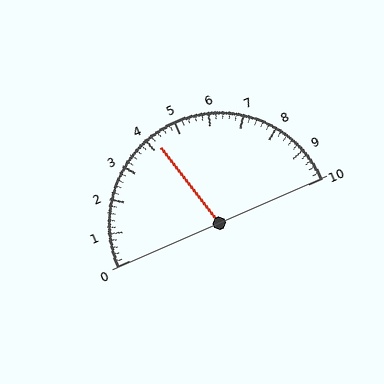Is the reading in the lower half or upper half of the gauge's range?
The reading is in the lower half of the range (0 to 10).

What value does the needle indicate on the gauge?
The needle indicates approximately 4.2.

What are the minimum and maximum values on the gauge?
The gauge ranges from 0 to 10.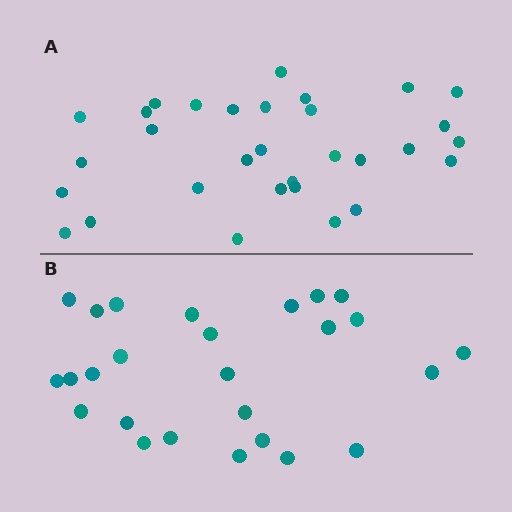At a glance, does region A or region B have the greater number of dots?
Region A (the top region) has more dots.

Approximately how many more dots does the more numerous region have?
Region A has about 5 more dots than region B.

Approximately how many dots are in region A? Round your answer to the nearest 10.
About 30 dots. (The exact count is 31, which rounds to 30.)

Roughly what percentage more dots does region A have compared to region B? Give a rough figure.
About 20% more.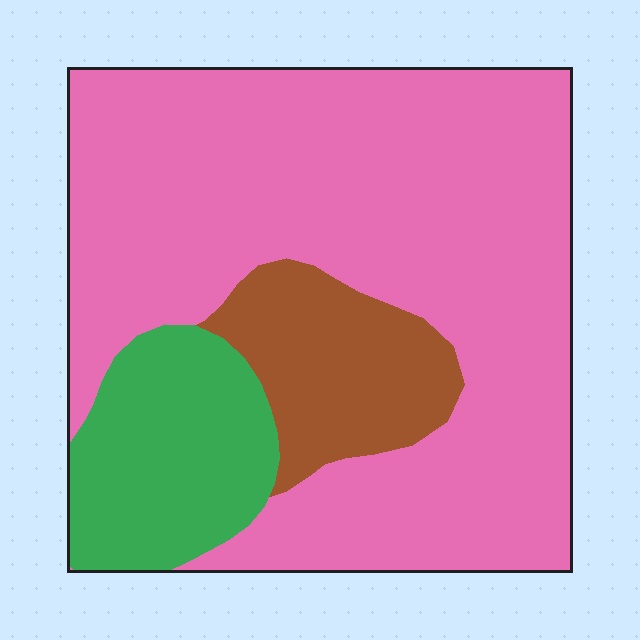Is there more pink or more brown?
Pink.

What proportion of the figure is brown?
Brown takes up about one eighth (1/8) of the figure.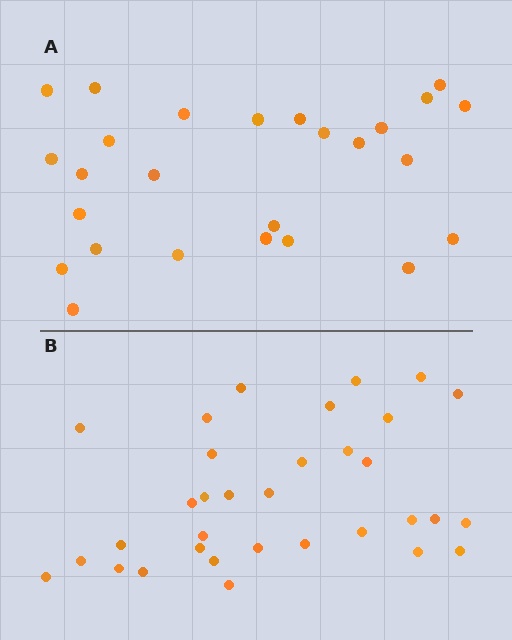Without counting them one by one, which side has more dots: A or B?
Region B (the bottom region) has more dots.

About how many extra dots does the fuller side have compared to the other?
Region B has roughly 8 or so more dots than region A.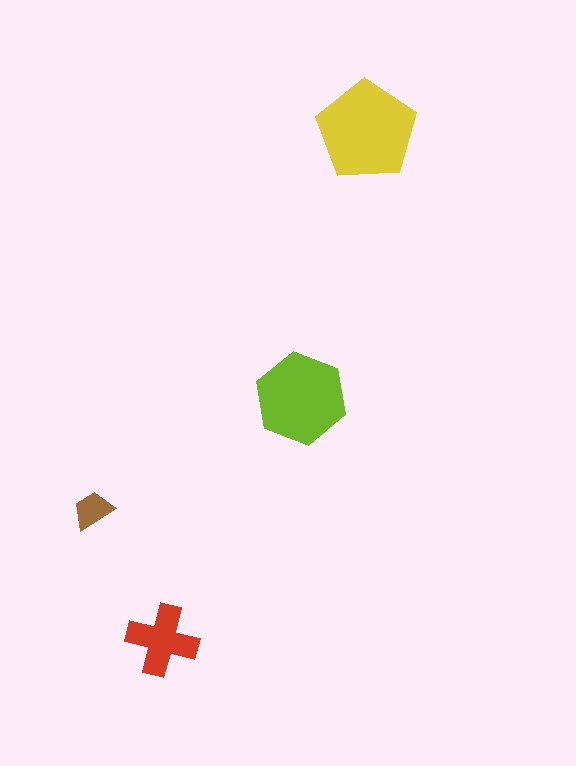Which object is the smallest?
The brown trapezoid.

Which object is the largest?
The yellow pentagon.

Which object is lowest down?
The red cross is bottommost.